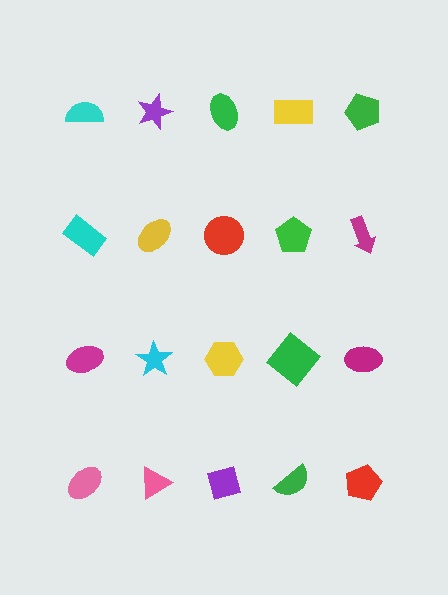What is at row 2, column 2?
A yellow ellipse.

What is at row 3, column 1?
A magenta ellipse.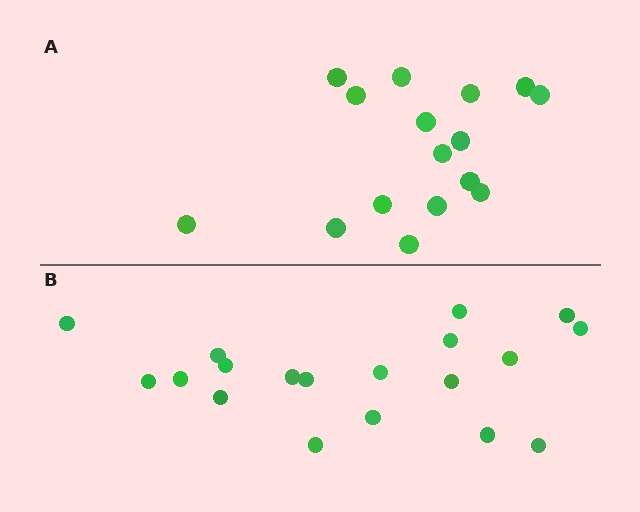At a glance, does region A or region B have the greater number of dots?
Region B (the bottom region) has more dots.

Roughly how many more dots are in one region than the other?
Region B has just a few more — roughly 2 or 3 more dots than region A.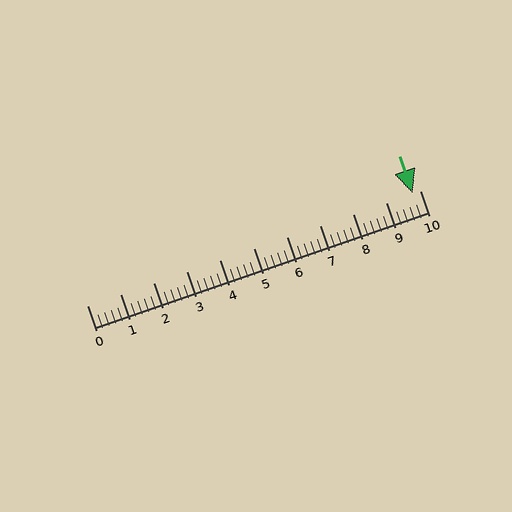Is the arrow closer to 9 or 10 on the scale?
The arrow is closer to 10.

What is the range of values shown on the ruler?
The ruler shows values from 0 to 10.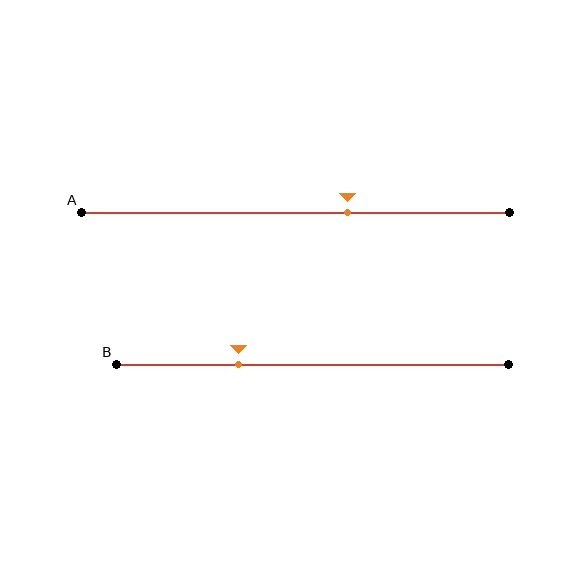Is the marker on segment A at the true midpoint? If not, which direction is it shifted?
No, the marker on segment A is shifted to the right by about 12% of the segment length.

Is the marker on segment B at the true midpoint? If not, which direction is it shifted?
No, the marker on segment B is shifted to the left by about 19% of the segment length.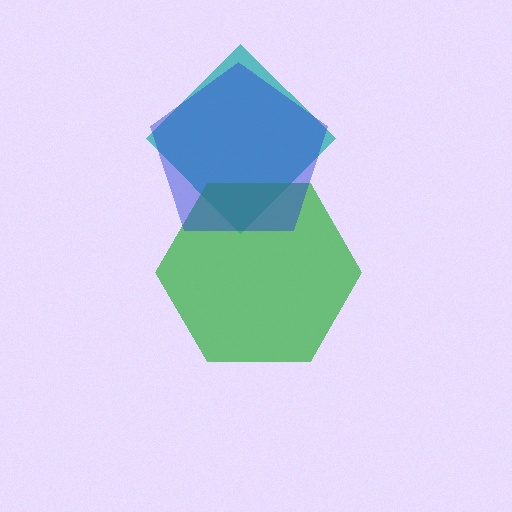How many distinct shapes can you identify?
There are 3 distinct shapes: a teal diamond, a green hexagon, a blue pentagon.